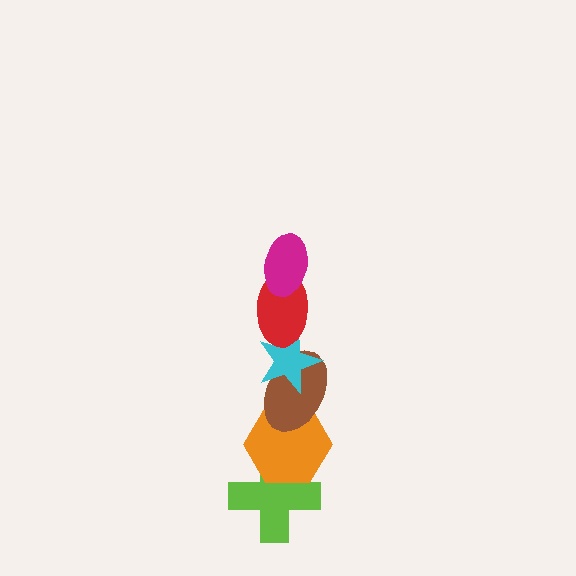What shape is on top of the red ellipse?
The magenta ellipse is on top of the red ellipse.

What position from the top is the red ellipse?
The red ellipse is 2nd from the top.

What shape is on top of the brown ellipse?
The cyan star is on top of the brown ellipse.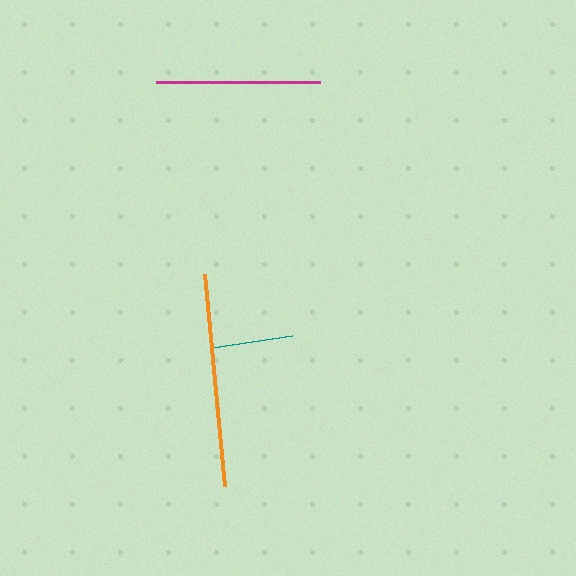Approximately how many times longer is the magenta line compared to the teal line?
The magenta line is approximately 2.0 times the length of the teal line.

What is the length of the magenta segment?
The magenta segment is approximately 164 pixels long.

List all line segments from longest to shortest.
From longest to shortest: orange, magenta, teal.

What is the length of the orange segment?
The orange segment is approximately 213 pixels long.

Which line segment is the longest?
The orange line is the longest at approximately 213 pixels.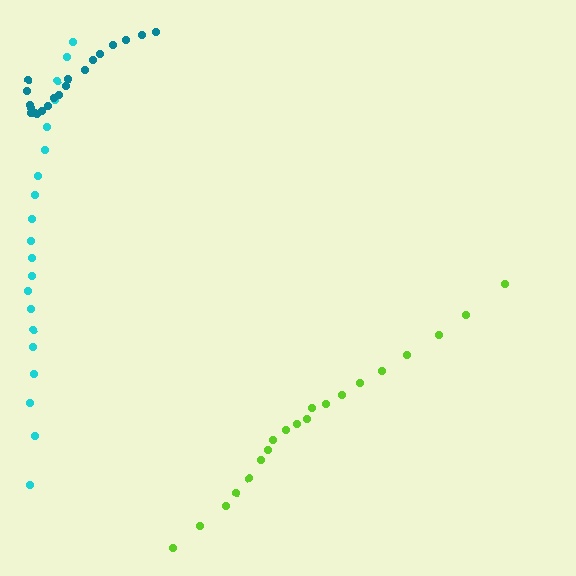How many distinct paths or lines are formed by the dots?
There are 3 distinct paths.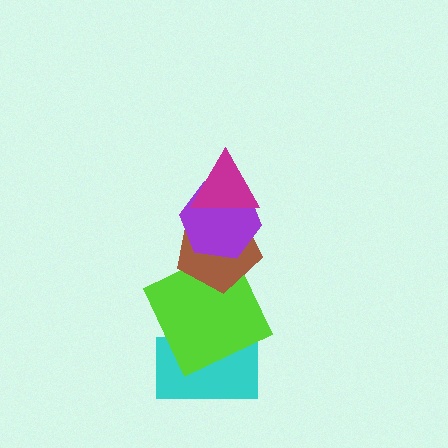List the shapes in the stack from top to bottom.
From top to bottom: the magenta triangle, the purple hexagon, the brown pentagon, the lime square, the cyan rectangle.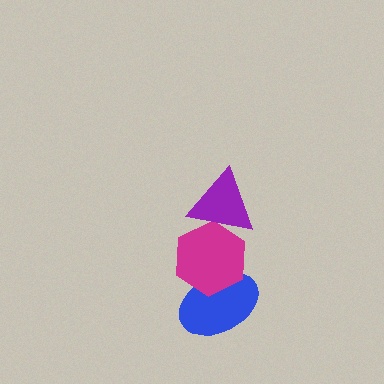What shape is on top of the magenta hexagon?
The purple triangle is on top of the magenta hexagon.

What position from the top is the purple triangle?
The purple triangle is 1st from the top.